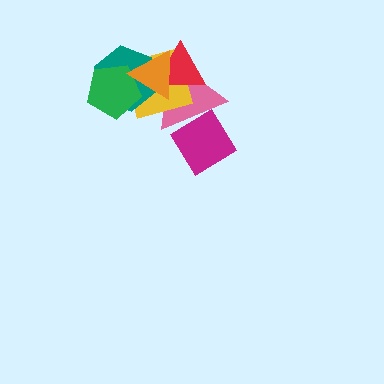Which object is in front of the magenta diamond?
The pink triangle is in front of the magenta diamond.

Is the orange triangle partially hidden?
No, no other shape covers it.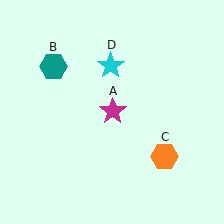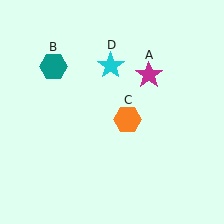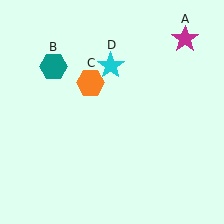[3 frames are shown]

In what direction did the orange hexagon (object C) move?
The orange hexagon (object C) moved up and to the left.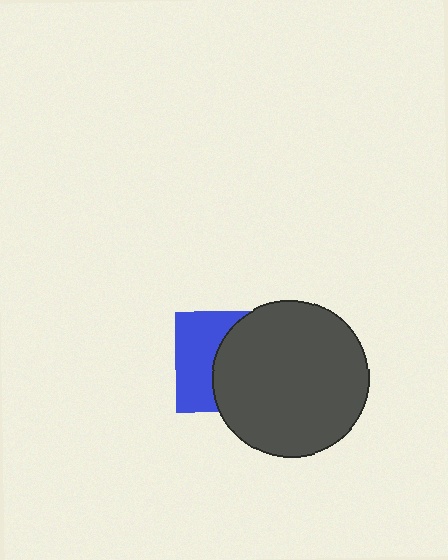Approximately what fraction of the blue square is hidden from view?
Roughly 56% of the blue square is hidden behind the dark gray circle.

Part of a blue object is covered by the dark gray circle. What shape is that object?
It is a square.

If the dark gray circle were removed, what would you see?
You would see the complete blue square.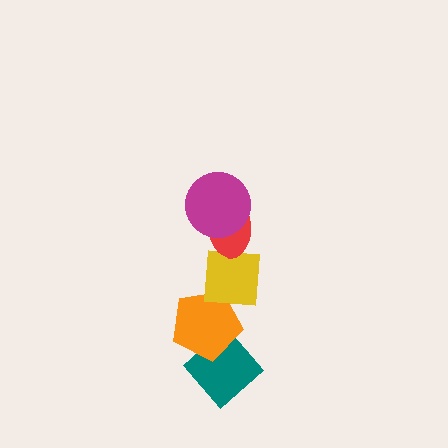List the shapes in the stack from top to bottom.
From top to bottom: the magenta circle, the red ellipse, the yellow square, the orange pentagon, the teal diamond.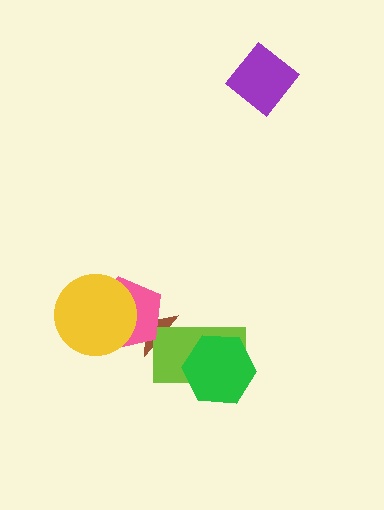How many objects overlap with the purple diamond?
0 objects overlap with the purple diamond.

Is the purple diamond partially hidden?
No, no other shape covers it.